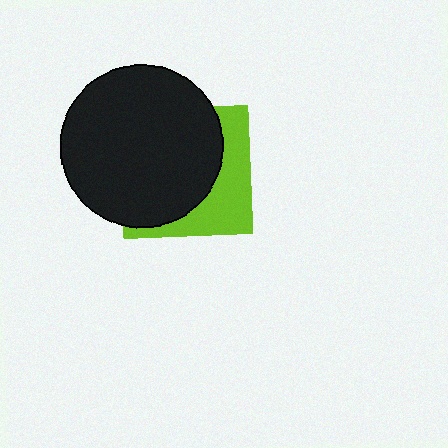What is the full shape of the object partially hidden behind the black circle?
The partially hidden object is a lime square.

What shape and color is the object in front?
The object in front is a black circle.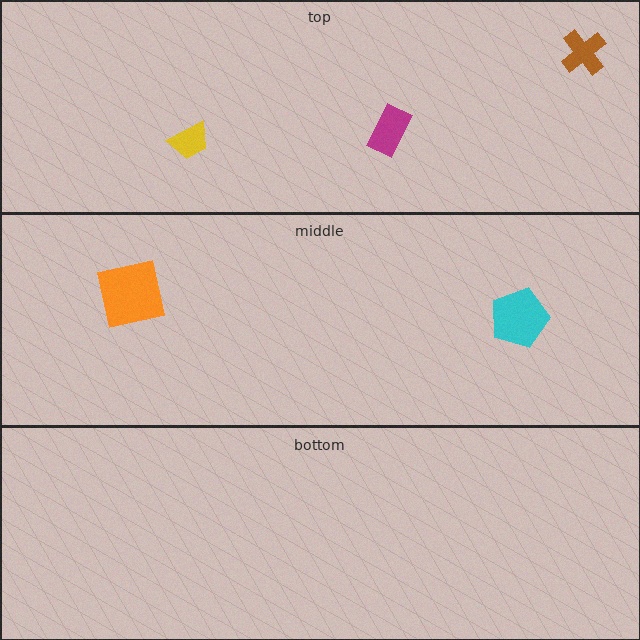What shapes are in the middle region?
The cyan pentagon, the orange square.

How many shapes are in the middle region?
2.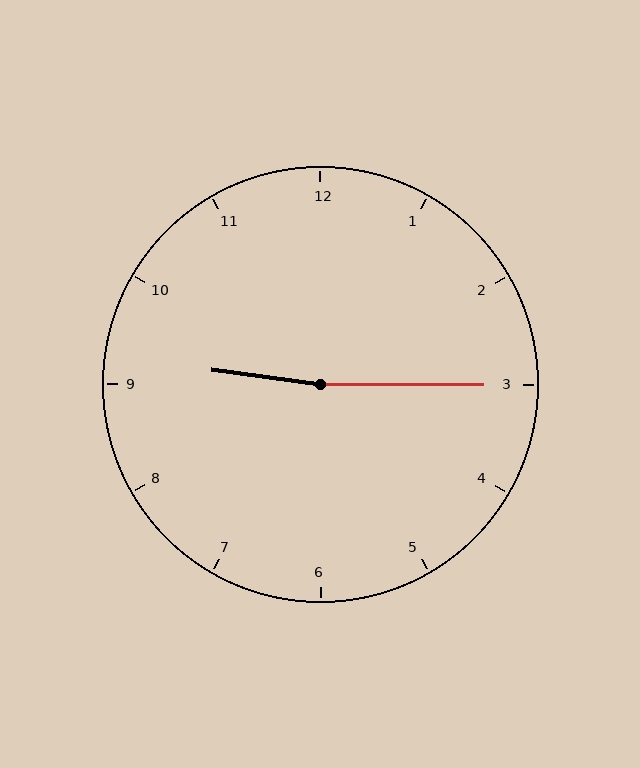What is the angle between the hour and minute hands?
Approximately 172 degrees.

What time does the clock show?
9:15.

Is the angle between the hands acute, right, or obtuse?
It is obtuse.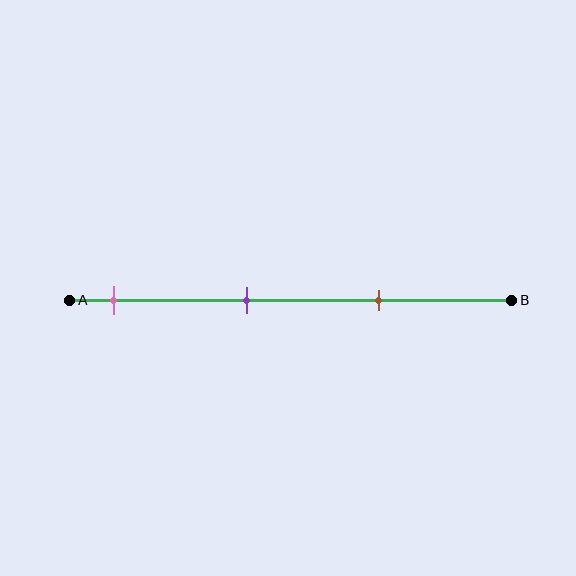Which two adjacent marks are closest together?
The purple and brown marks are the closest adjacent pair.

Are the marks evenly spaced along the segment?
Yes, the marks are approximately evenly spaced.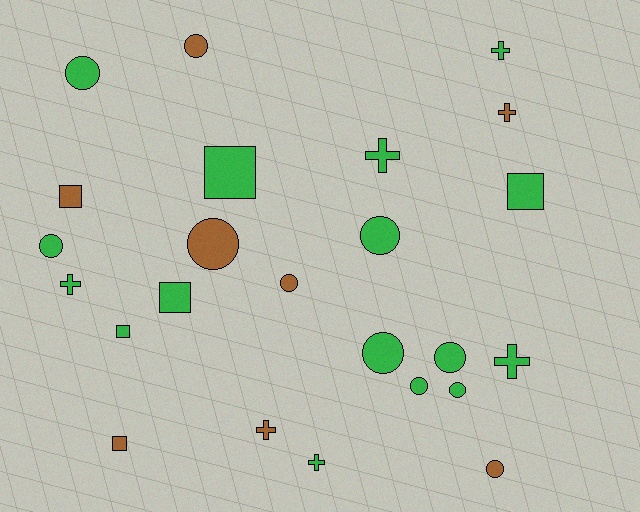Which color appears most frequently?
Green, with 16 objects.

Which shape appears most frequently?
Circle, with 11 objects.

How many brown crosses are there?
There are 2 brown crosses.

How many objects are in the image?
There are 24 objects.